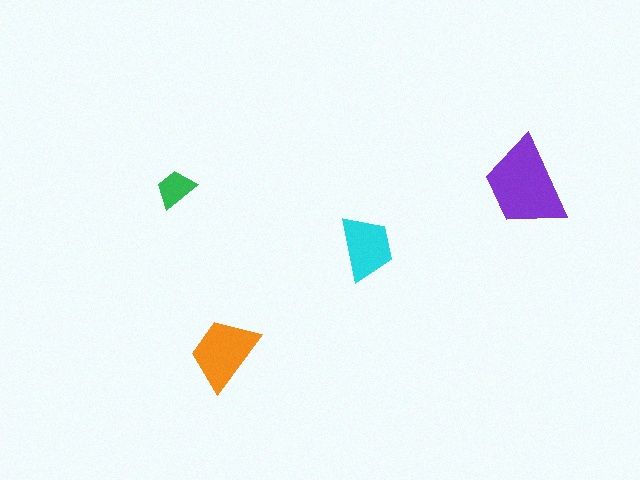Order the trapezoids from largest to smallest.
the purple one, the orange one, the cyan one, the green one.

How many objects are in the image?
There are 4 objects in the image.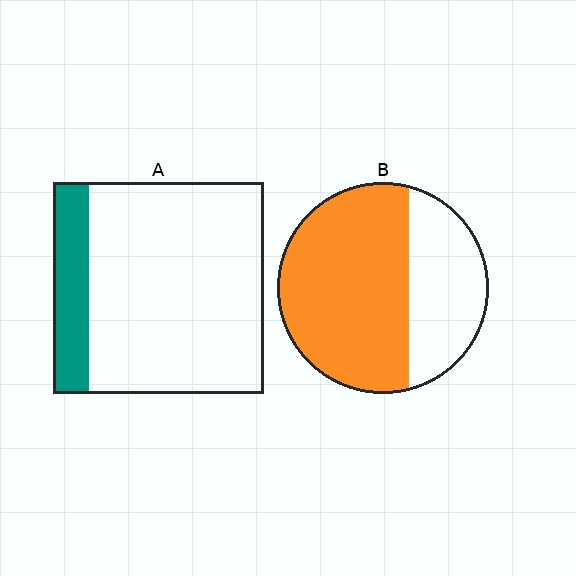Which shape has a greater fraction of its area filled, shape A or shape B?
Shape B.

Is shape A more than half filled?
No.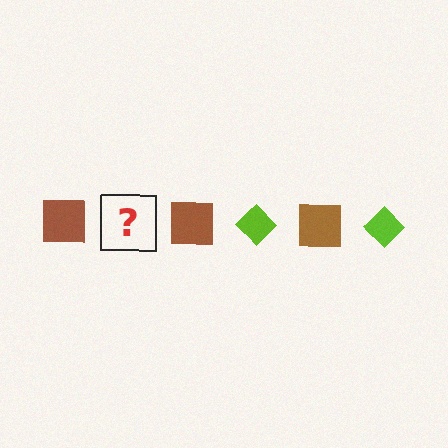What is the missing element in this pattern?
The missing element is a lime diamond.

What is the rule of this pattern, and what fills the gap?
The rule is that the pattern alternates between brown square and lime diamond. The gap should be filled with a lime diamond.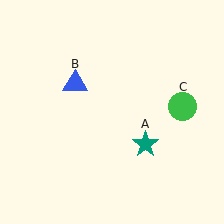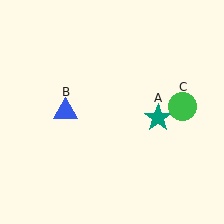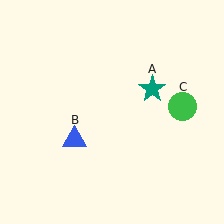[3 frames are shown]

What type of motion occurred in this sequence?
The teal star (object A), blue triangle (object B) rotated counterclockwise around the center of the scene.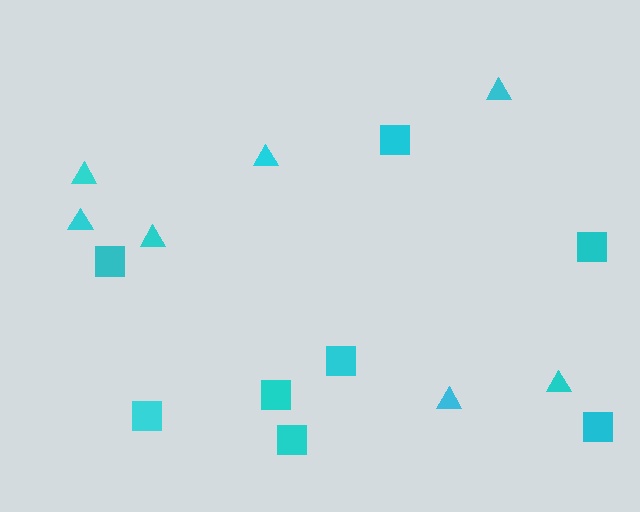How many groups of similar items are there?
There are 2 groups: one group of triangles (7) and one group of squares (8).